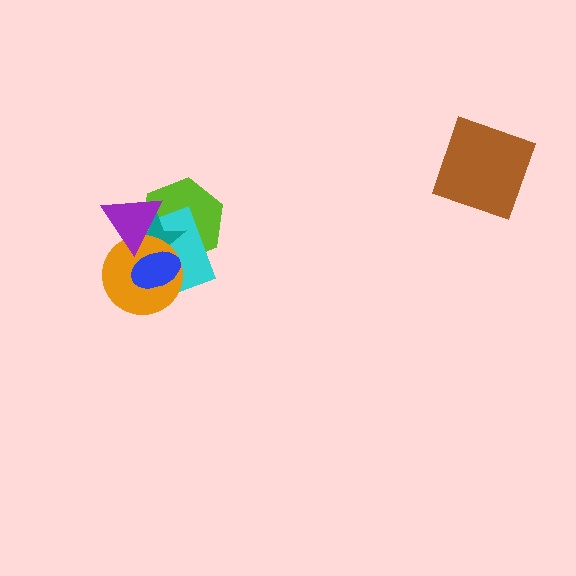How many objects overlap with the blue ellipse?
5 objects overlap with the blue ellipse.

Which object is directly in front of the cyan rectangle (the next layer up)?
The teal star is directly in front of the cyan rectangle.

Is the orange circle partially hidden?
Yes, it is partially covered by another shape.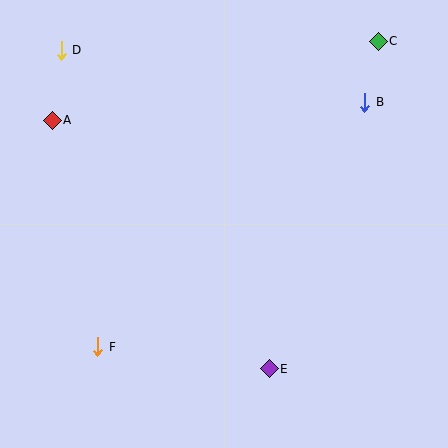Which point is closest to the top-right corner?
Point C is closest to the top-right corner.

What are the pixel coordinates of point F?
Point F is at (98, 347).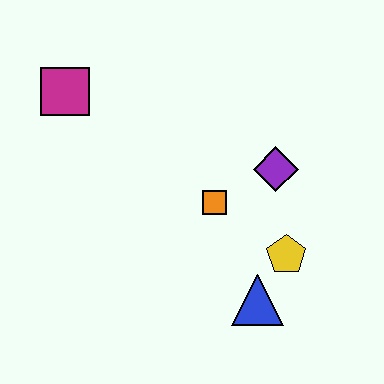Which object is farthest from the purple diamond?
The magenta square is farthest from the purple diamond.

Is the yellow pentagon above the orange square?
No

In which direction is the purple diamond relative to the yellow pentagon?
The purple diamond is above the yellow pentagon.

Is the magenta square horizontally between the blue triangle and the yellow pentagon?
No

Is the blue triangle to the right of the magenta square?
Yes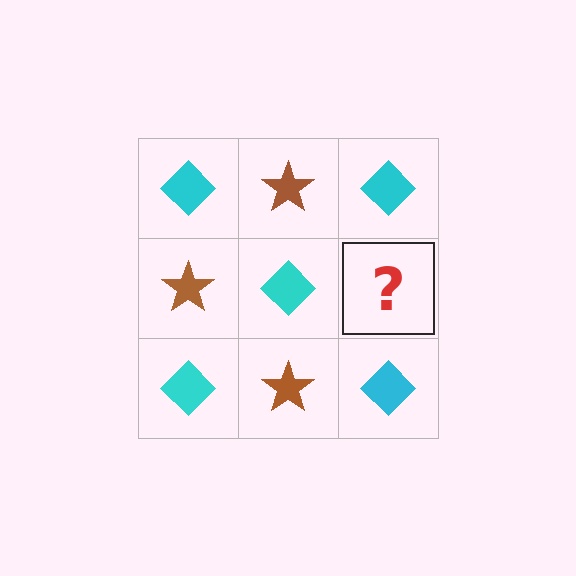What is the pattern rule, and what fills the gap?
The rule is that it alternates cyan diamond and brown star in a checkerboard pattern. The gap should be filled with a brown star.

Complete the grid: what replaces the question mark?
The question mark should be replaced with a brown star.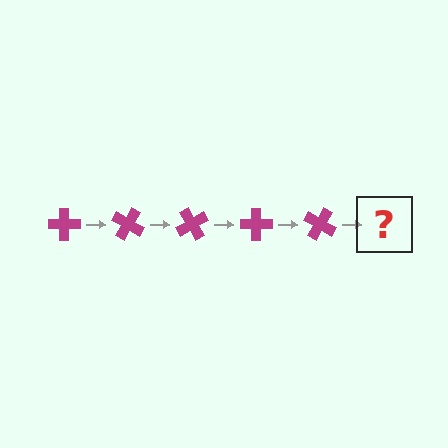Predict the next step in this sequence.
The next step is a magenta cross rotated 150 degrees.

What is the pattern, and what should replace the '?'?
The pattern is that the cross rotates 30 degrees each step. The '?' should be a magenta cross rotated 150 degrees.